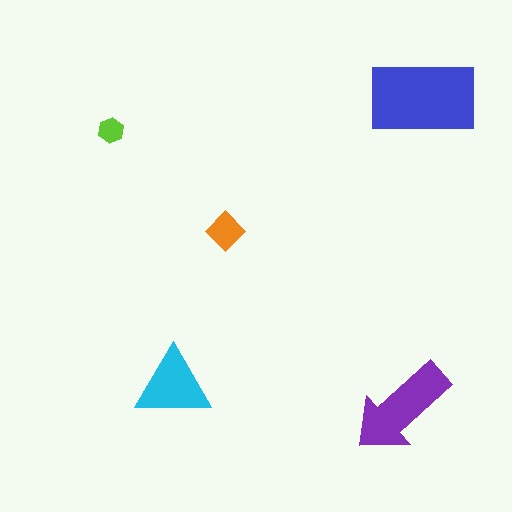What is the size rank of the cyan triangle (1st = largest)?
3rd.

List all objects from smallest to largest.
The lime hexagon, the orange diamond, the cyan triangle, the purple arrow, the blue rectangle.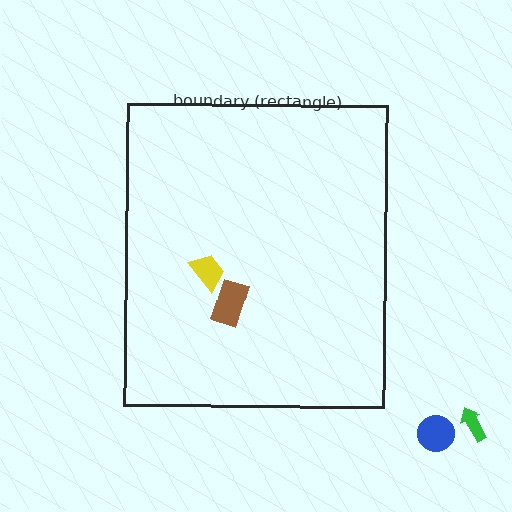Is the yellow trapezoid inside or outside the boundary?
Inside.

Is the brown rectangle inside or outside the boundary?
Inside.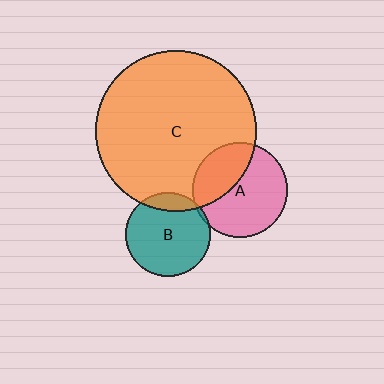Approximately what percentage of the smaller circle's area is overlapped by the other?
Approximately 35%.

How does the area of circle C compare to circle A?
Approximately 2.9 times.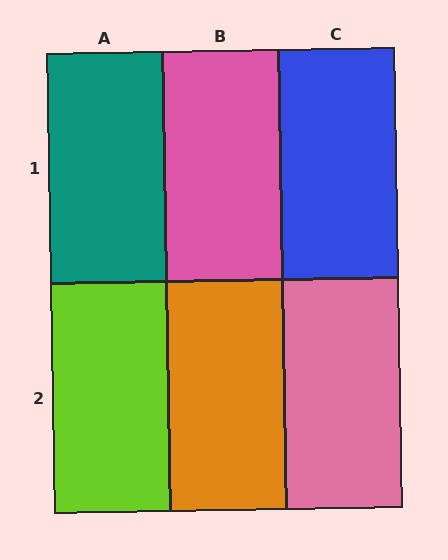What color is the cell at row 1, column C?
Blue.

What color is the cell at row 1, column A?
Teal.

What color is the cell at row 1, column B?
Pink.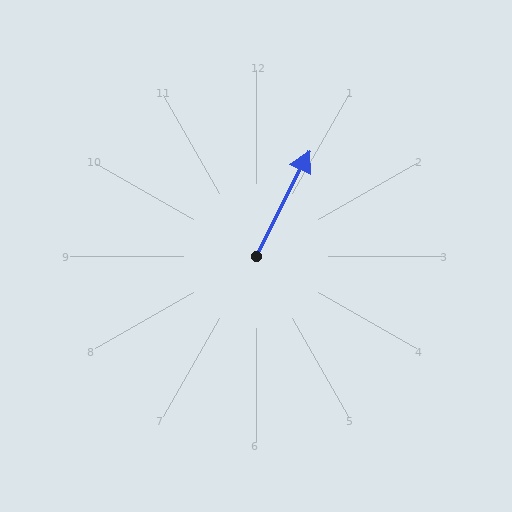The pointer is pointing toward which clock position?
Roughly 1 o'clock.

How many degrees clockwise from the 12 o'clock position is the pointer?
Approximately 27 degrees.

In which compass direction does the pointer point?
Northeast.